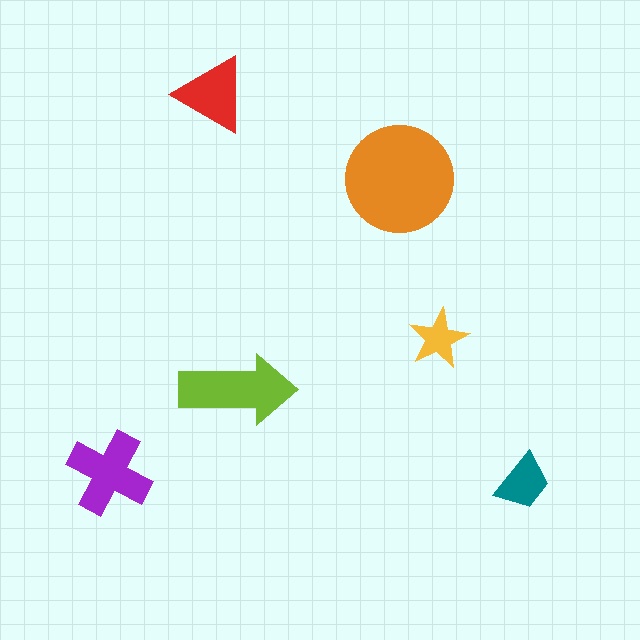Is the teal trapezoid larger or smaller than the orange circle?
Smaller.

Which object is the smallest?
The yellow star.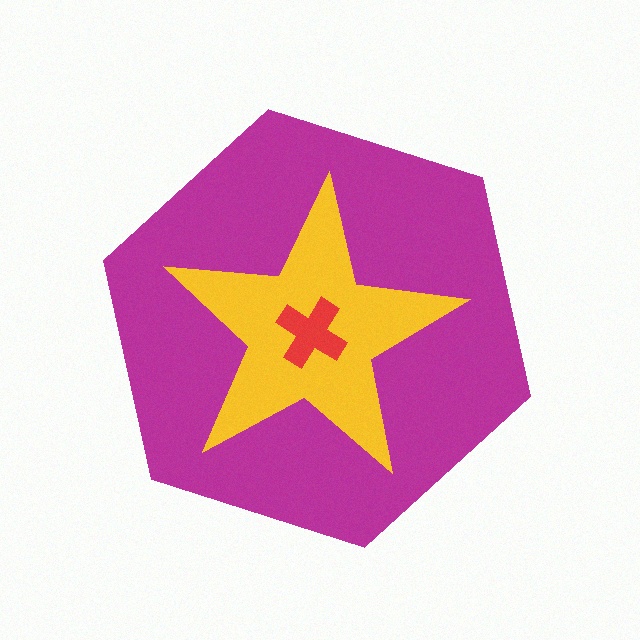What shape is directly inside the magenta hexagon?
The yellow star.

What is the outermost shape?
The magenta hexagon.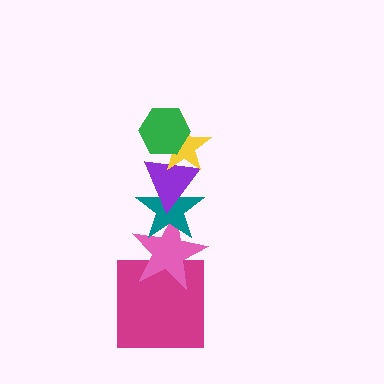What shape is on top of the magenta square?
The pink star is on top of the magenta square.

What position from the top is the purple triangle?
The purple triangle is 3rd from the top.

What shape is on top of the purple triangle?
The yellow star is on top of the purple triangle.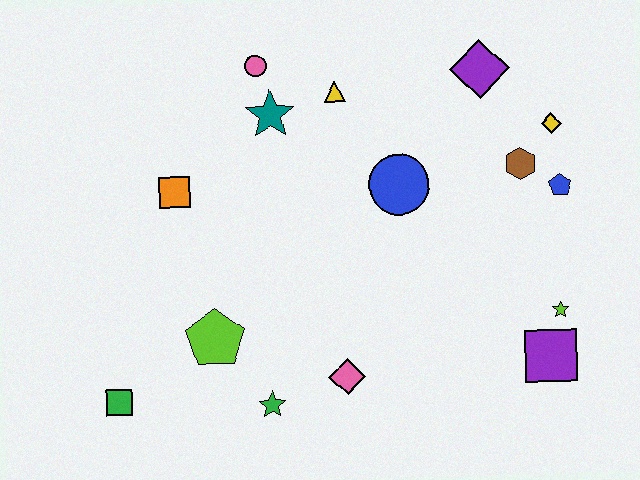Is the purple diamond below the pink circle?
Yes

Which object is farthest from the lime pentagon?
The yellow diamond is farthest from the lime pentagon.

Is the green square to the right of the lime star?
No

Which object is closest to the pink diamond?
The green star is closest to the pink diamond.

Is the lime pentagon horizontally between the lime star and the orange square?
Yes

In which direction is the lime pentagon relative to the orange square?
The lime pentagon is below the orange square.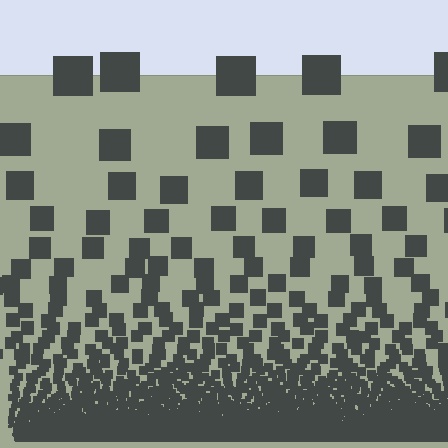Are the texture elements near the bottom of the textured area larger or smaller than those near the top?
Smaller. The gradient is inverted — elements near the bottom are smaller and denser.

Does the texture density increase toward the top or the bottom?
Density increases toward the bottom.